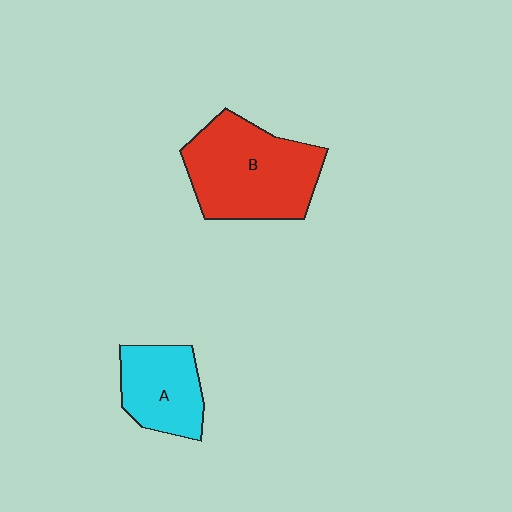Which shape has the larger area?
Shape B (red).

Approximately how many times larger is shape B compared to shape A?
Approximately 1.7 times.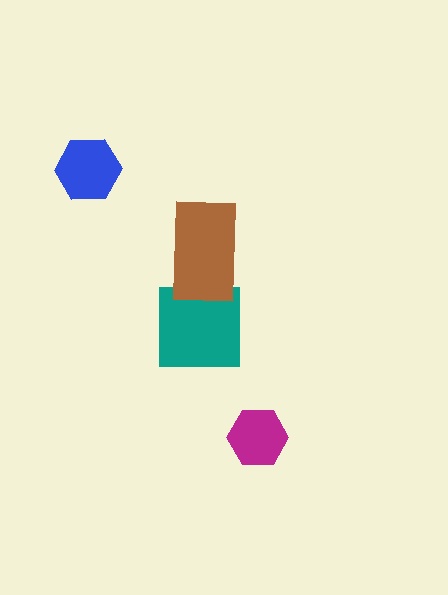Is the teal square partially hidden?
Yes, it is partially covered by another shape.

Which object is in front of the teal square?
The brown rectangle is in front of the teal square.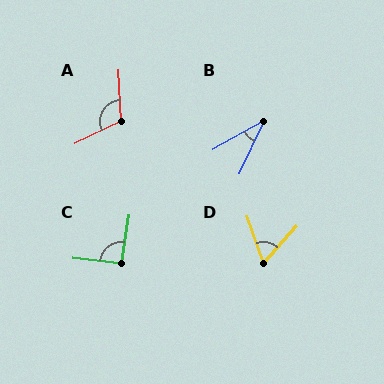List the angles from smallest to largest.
B (36°), D (61°), C (92°), A (113°).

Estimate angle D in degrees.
Approximately 61 degrees.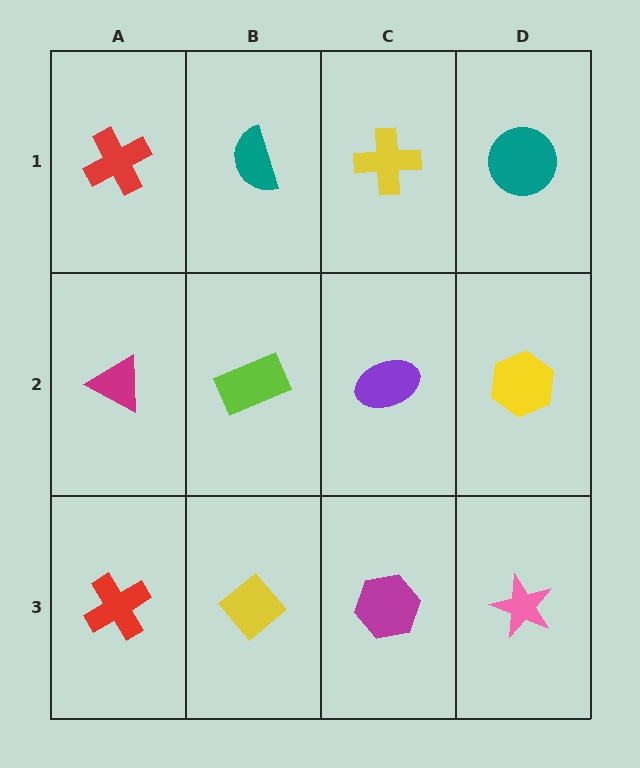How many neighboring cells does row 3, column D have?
2.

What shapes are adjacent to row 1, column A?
A magenta triangle (row 2, column A), a teal semicircle (row 1, column B).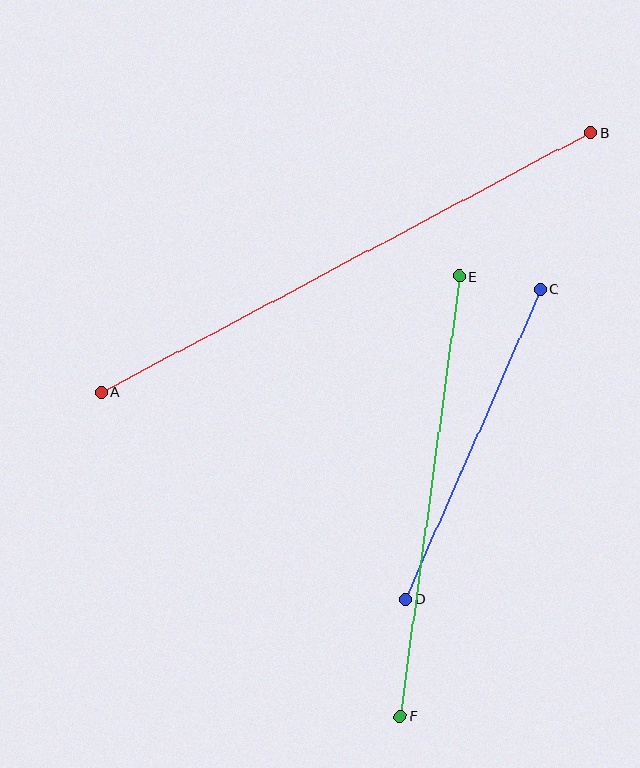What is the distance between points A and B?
The distance is approximately 554 pixels.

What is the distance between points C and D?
The distance is approximately 338 pixels.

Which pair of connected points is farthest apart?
Points A and B are farthest apart.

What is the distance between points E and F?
The distance is approximately 444 pixels.